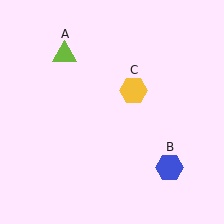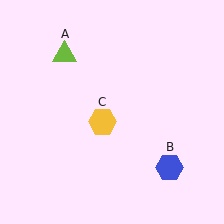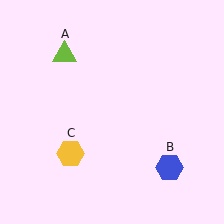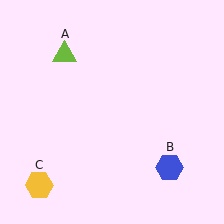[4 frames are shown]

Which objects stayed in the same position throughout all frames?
Lime triangle (object A) and blue hexagon (object B) remained stationary.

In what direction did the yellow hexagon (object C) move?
The yellow hexagon (object C) moved down and to the left.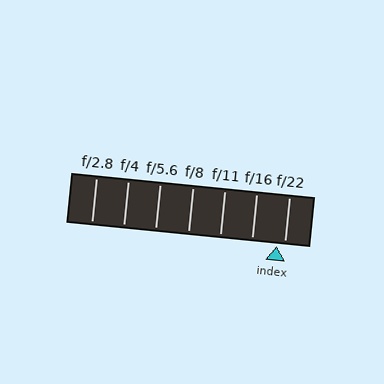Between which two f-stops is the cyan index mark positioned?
The index mark is between f/16 and f/22.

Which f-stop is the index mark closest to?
The index mark is closest to f/22.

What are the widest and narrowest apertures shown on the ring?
The widest aperture shown is f/2.8 and the narrowest is f/22.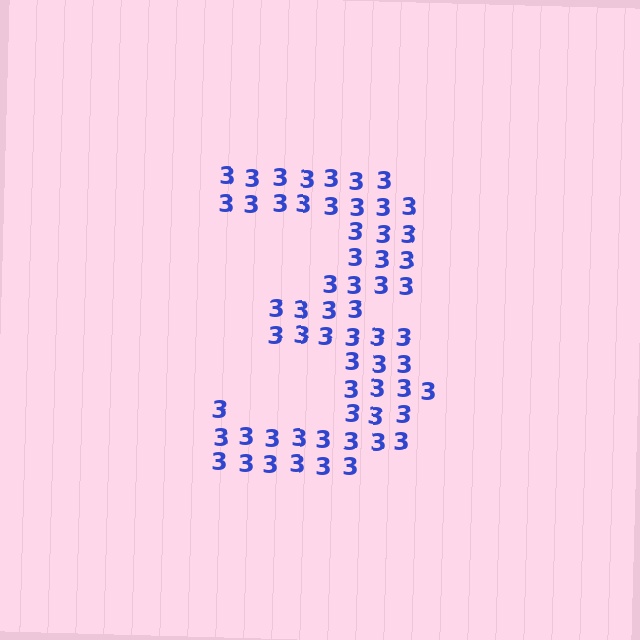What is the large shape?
The large shape is the digit 3.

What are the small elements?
The small elements are digit 3's.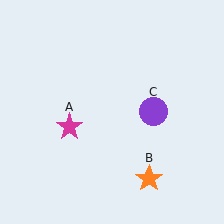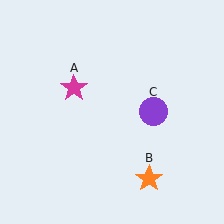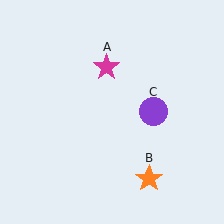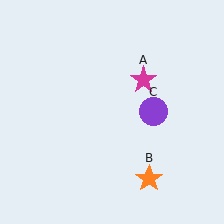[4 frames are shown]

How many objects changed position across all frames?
1 object changed position: magenta star (object A).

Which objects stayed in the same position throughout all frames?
Orange star (object B) and purple circle (object C) remained stationary.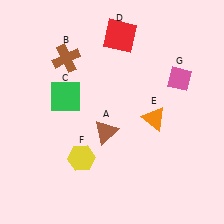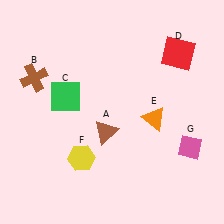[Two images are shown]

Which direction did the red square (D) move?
The red square (D) moved right.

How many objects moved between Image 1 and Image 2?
3 objects moved between the two images.